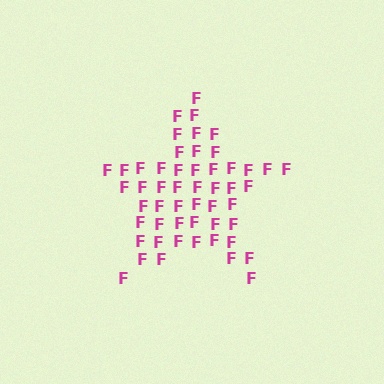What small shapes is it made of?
It is made of small letter F's.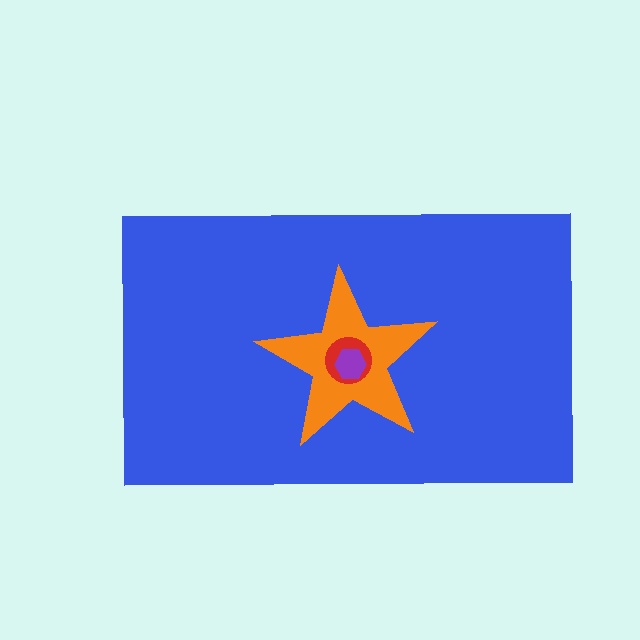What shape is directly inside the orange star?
The red circle.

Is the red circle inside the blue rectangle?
Yes.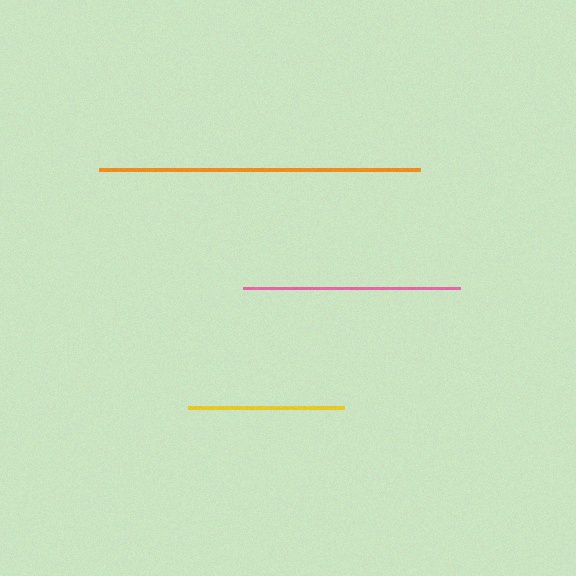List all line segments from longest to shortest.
From longest to shortest: orange, pink, yellow.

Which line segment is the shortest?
The yellow line is the shortest at approximately 156 pixels.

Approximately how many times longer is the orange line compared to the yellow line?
The orange line is approximately 2.1 times the length of the yellow line.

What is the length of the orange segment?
The orange segment is approximately 321 pixels long.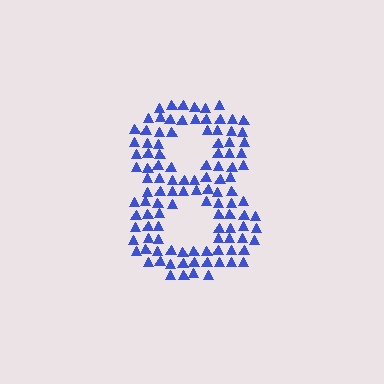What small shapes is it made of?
It is made of small triangles.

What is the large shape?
The large shape is the digit 8.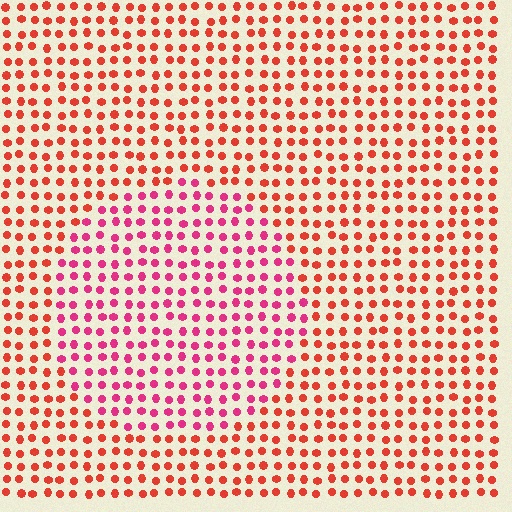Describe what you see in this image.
The image is filled with small red elements in a uniform arrangement. A circle-shaped region is visible where the elements are tinted to a slightly different hue, forming a subtle color boundary.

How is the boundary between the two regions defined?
The boundary is defined purely by a slight shift in hue (about 33 degrees). Spacing, size, and orientation are identical on both sides.